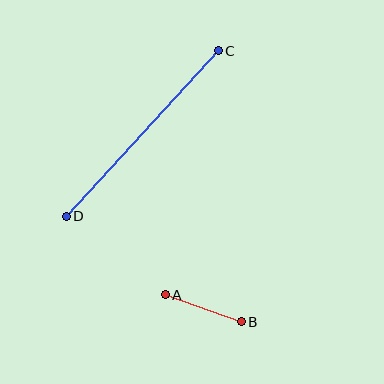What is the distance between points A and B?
The distance is approximately 81 pixels.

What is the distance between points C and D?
The distance is approximately 225 pixels.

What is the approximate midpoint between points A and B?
The midpoint is at approximately (203, 308) pixels.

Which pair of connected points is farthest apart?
Points C and D are farthest apart.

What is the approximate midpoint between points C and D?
The midpoint is at approximately (142, 134) pixels.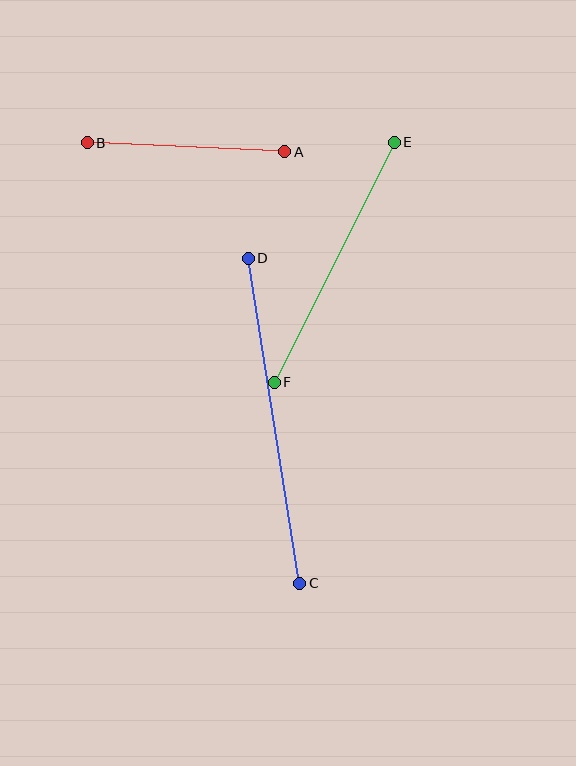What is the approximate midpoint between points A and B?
The midpoint is at approximately (186, 147) pixels.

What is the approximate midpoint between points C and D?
The midpoint is at approximately (274, 421) pixels.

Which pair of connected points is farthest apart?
Points C and D are farthest apart.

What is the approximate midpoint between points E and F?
The midpoint is at approximately (334, 262) pixels.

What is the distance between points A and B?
The distance is approximately 198 pixels.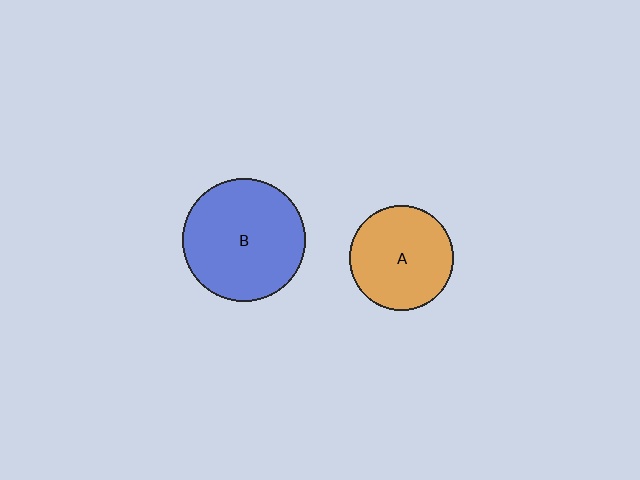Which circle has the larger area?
Circle B (blue).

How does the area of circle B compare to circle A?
Approximately 1.4 times.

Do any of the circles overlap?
No, none of the circles overlap.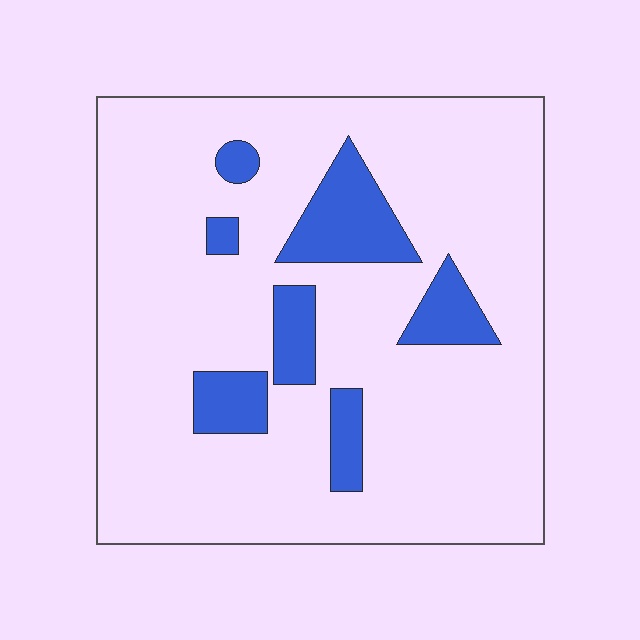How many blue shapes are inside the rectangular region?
7.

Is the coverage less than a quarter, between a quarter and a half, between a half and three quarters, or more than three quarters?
Less than a quarter.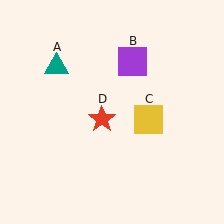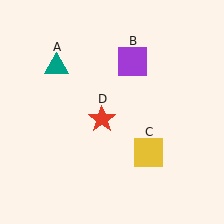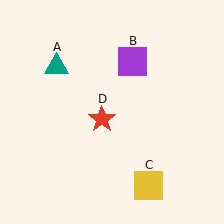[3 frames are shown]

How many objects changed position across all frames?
1 object changed position: yellow square (object C).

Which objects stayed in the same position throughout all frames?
Teal triangle (object A) and purple square (object B) and red star (object D) remained stationary.